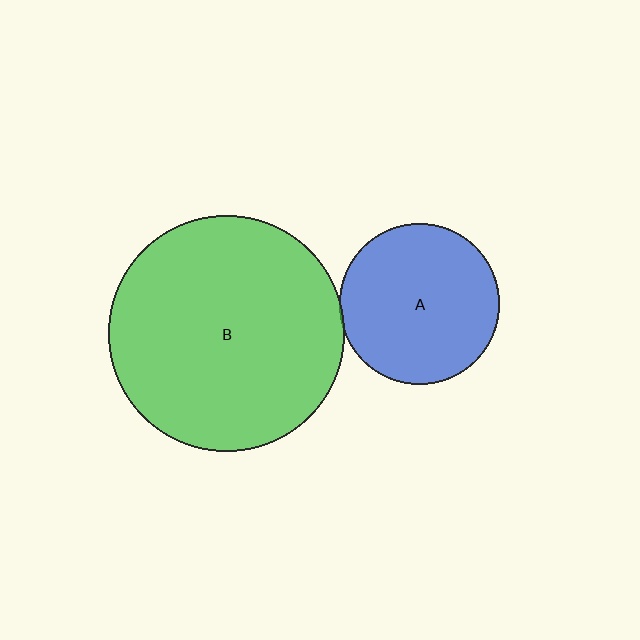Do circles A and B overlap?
Yes.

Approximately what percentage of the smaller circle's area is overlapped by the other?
Approximately 5%.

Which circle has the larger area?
Circle B (green).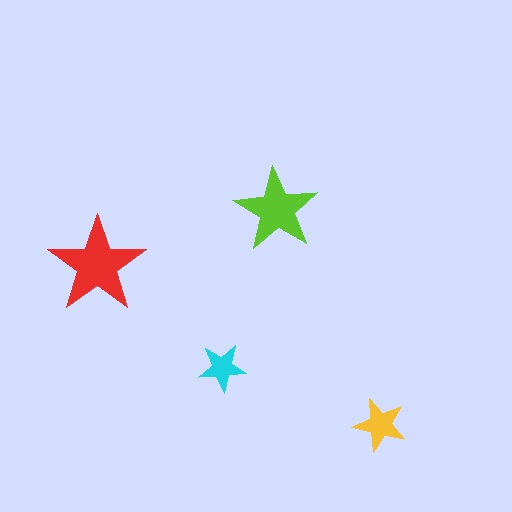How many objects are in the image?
There are 4 objects in the image.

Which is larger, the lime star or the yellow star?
The lime one.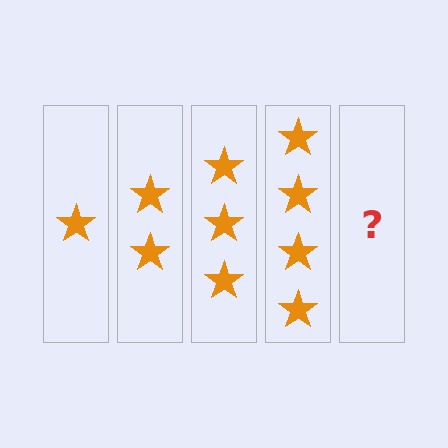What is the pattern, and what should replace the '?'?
The pattern is that each step adds one more star. The '?' should be 5 stars.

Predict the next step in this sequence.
The next step is 5 stars.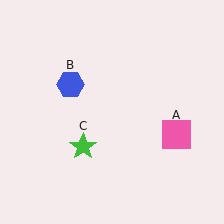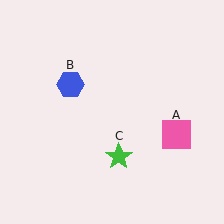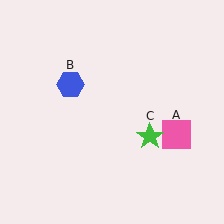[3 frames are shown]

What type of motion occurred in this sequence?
The green star (object C) rotated counterclockwise around the center of the scene.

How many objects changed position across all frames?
1 object changed position: green star (object C).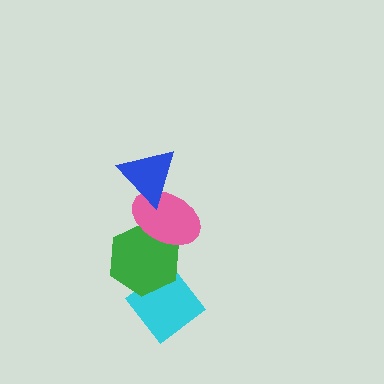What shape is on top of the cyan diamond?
The green hexagon is on top of the cyan diamond.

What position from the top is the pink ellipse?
The pink ellipse is 2nd from the top.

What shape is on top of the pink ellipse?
The blue triangle is on top of the pink ellipse.